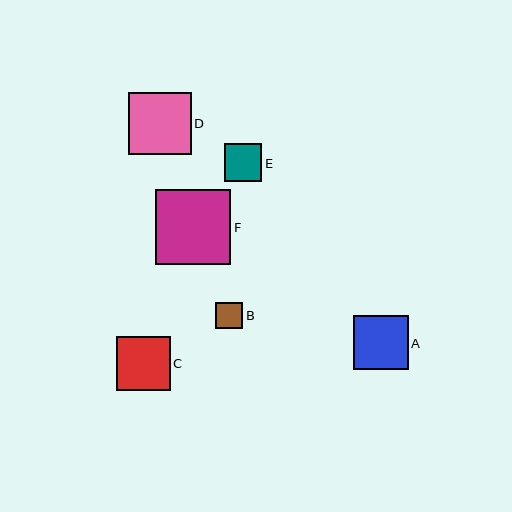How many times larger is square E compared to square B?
Square E is approximately 1.4 times the size of square B.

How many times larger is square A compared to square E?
Square A is approximately 1.5 times the size of square E.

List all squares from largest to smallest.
From largest to smallest: F, D, A, C, E, B.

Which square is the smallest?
Square B is the smallest with a size of approximately 27 pixels.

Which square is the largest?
Square F is the largest with a size of approximately 75 pixels.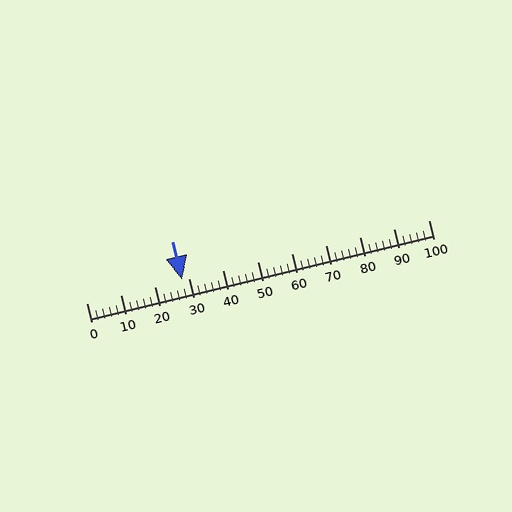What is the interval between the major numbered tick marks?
The major tick marks are spaced 10 units apart.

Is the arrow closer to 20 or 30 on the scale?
The arrow is closer to 30.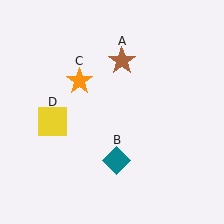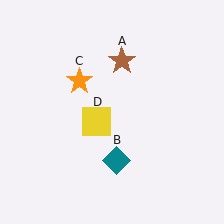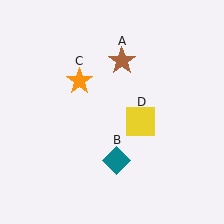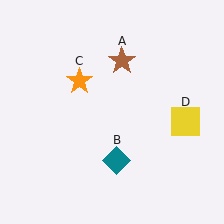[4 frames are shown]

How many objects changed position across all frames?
1 object changed position: yellow square (object D).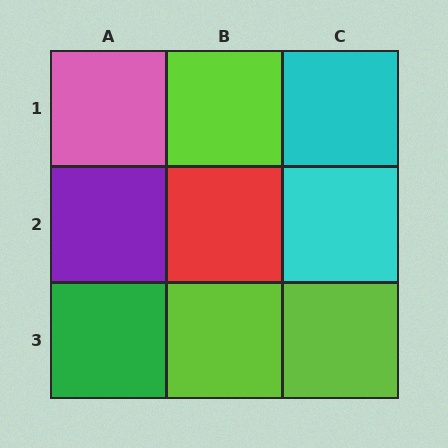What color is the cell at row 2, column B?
Red.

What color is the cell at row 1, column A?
Pink.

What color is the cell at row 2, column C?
Cyan.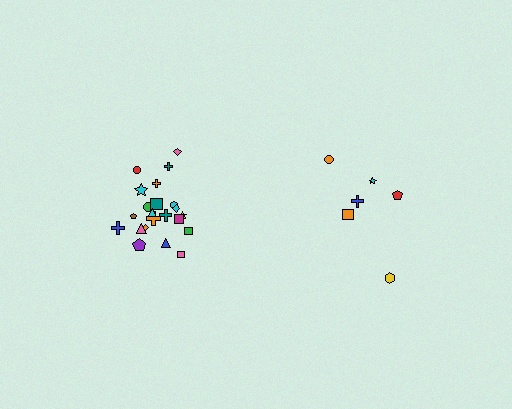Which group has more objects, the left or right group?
The left group.